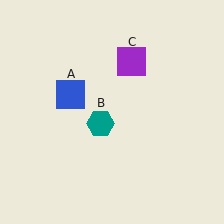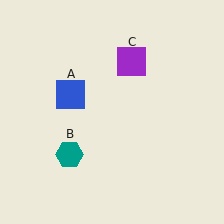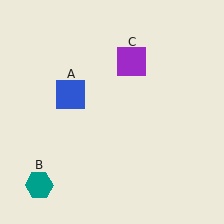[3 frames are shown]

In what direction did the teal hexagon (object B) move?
The teal hexagon (object B) moved down and to the left.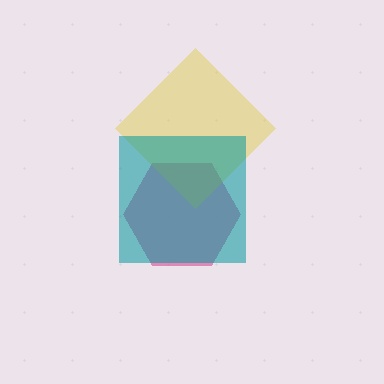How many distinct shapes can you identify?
There are 3 distinct shapes: a pink hexagon, a yellow diamond, a teal square.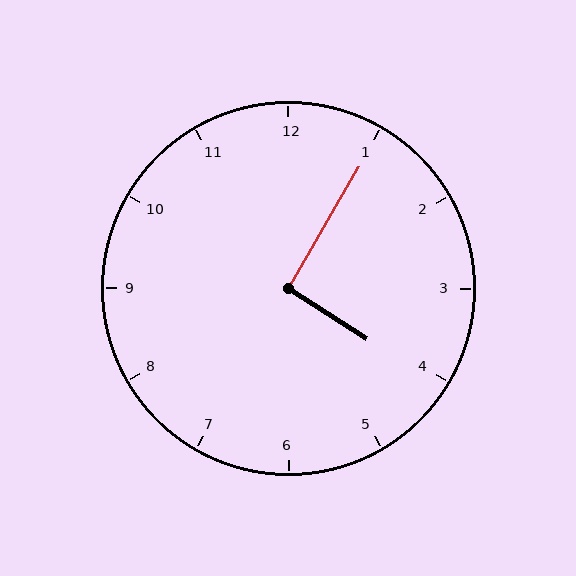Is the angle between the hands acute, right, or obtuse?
It is right.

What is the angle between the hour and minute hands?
Approximately 92 degrees.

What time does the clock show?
4:05.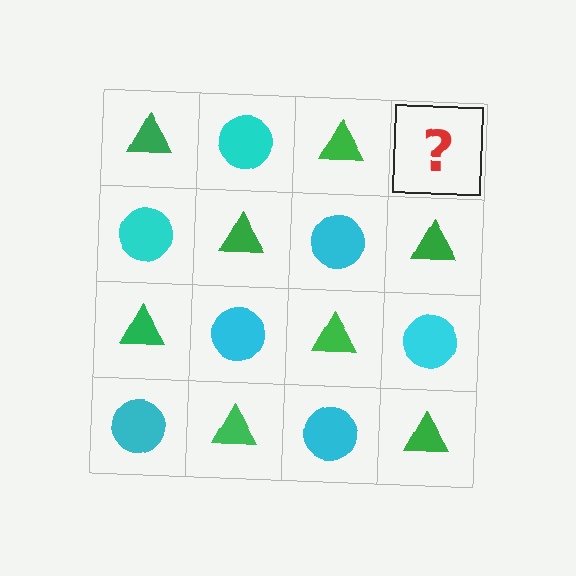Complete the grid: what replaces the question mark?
The question mark should be replaced with a cyan circle.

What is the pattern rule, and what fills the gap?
The rule is that it alternates green triangle and cyan circle in a checkerboard pattern. The gap should be filled with a cyan circle.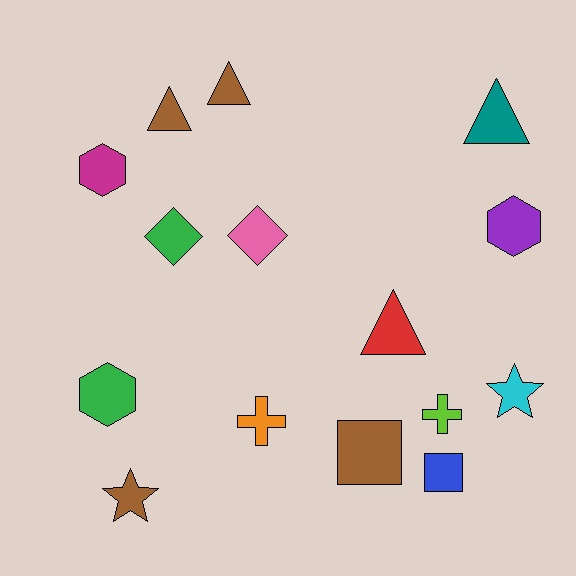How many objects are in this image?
There are 15 objects.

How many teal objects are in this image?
There is 1 teal object.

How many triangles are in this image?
There are 4 triangles.